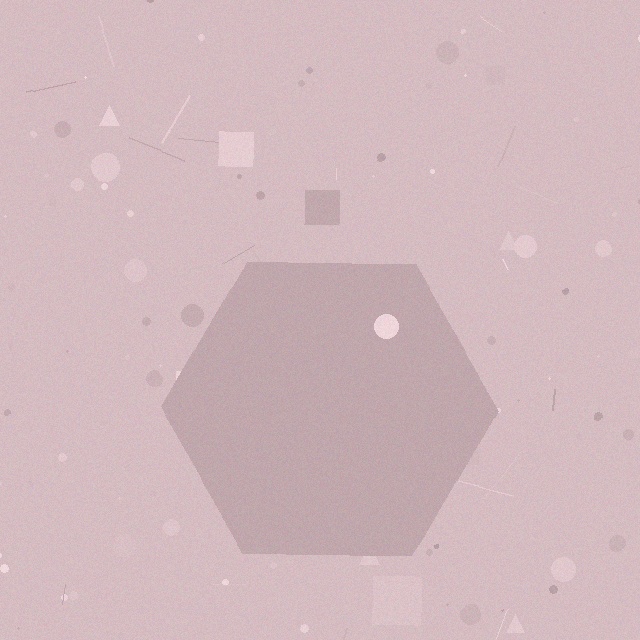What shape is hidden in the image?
A hexagon is hidden in the image.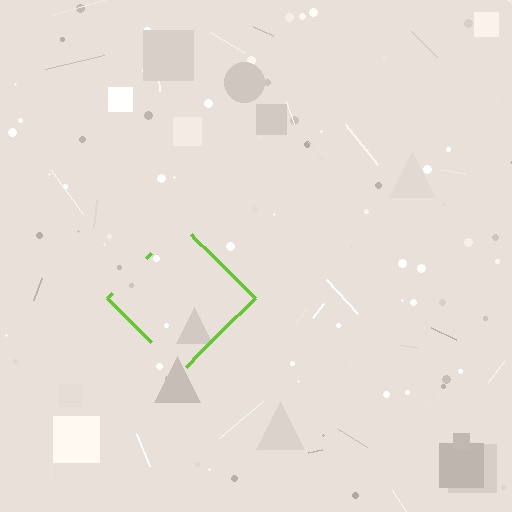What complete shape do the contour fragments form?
The contour fragments form a diamond.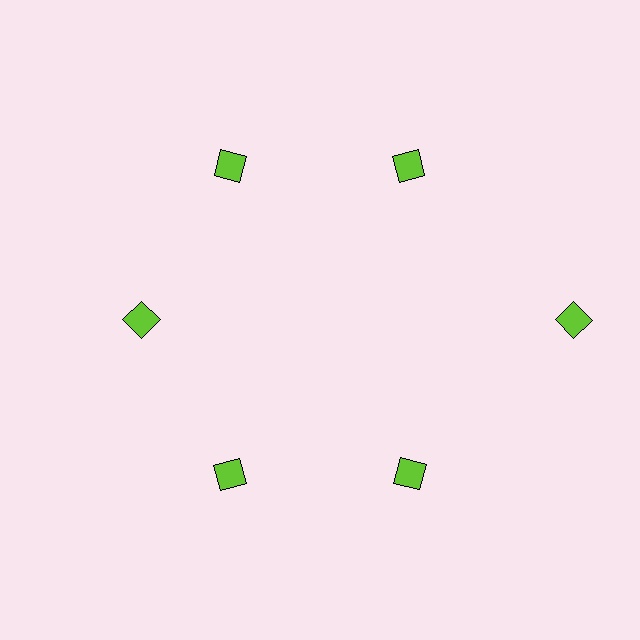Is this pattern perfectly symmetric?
No. The 6 lime diamonds are arranged in a ring, but one element near the 3 o'clock position is pushed outward from the center, breaking the 6-fold rotational symmetry.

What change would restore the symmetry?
The symmetry would be restored by moving it inward, back onto the ring so that all 6 diamonds sit at equal angles and equal distance from the center.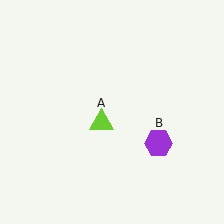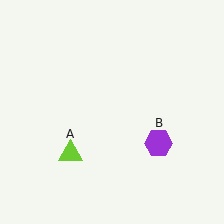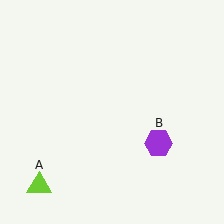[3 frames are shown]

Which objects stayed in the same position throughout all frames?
Purple hexagon (object B) remained stationary.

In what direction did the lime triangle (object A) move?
The lime triangle (object A) moved down and to the left.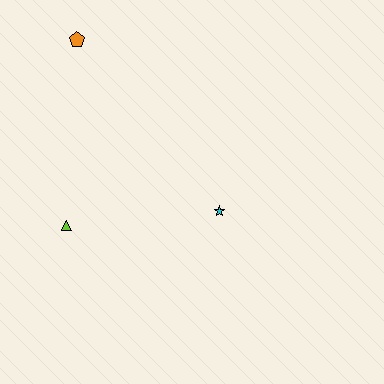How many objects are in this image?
There are 3 objects.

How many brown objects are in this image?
There are no brown objects.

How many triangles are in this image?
There is 1 triangle.